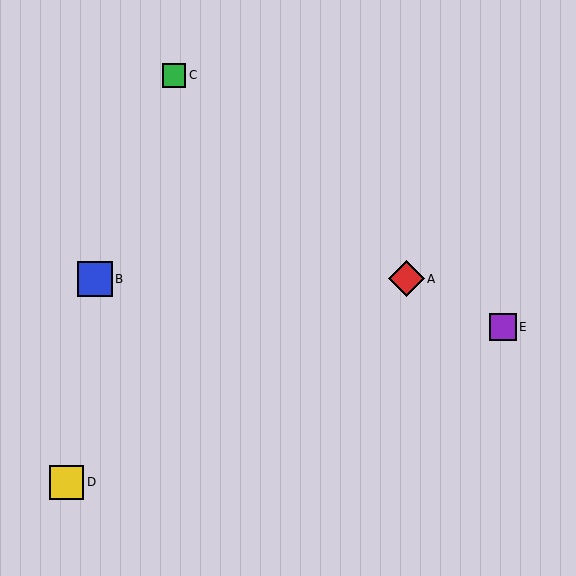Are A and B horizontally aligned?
Yes, both are at y≈279.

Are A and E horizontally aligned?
No, A is at y≈279 and E is at y≈327.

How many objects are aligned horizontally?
2 objects (A, B) are aligned horizontally.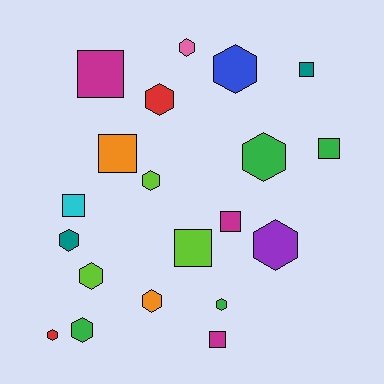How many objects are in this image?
There are 20 objects.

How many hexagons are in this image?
There are 12 hexagons.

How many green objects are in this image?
There are 4 green objects.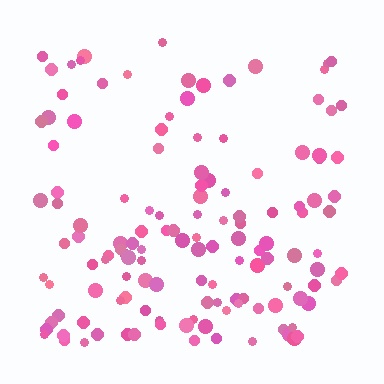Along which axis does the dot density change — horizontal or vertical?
Vertical.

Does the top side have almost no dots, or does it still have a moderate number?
Still a moderate number, just noticeably fewer than the bottom.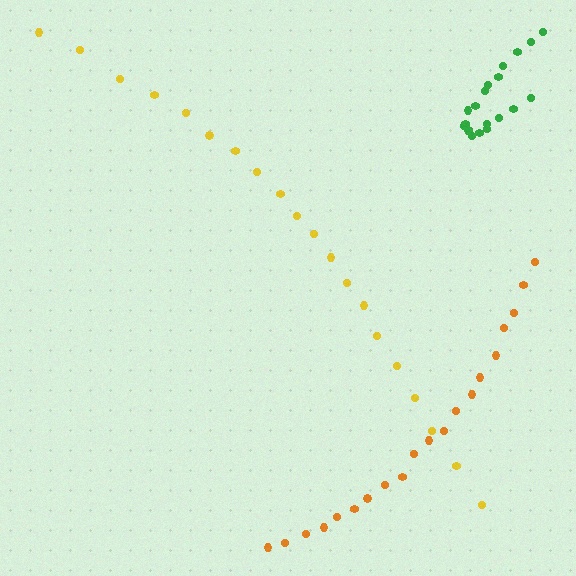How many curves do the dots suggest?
There are 3 distinct paths.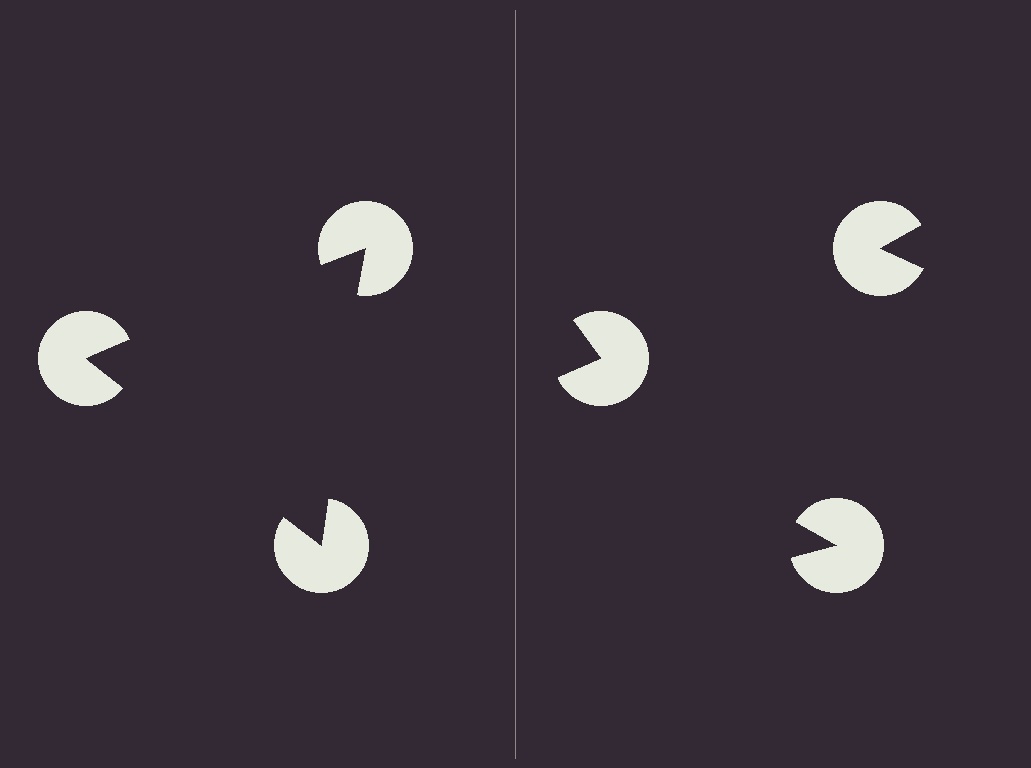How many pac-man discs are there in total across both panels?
6 — 3 on each side.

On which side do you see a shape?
An illusory triangle appears on the left side. On the right side the wedge cuts are rotated, so no coherent shape forms.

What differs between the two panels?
The pac-man discs are positioned identically on both sides; only the wedge orientations differ. On the left they align to a triangle; on the right they are misaligned.